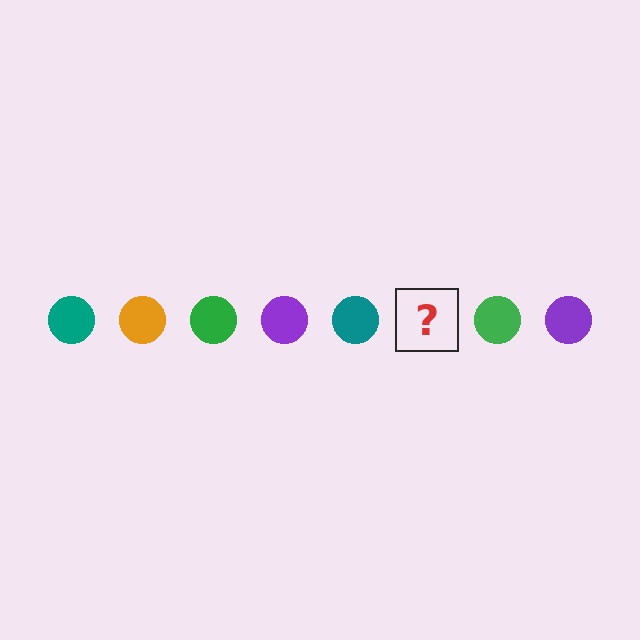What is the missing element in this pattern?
The missing element is an orange circle.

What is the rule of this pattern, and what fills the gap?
The rule is that the pattern cycles through teal, orange, green, purple circles. The gap should be filled with an orange circle.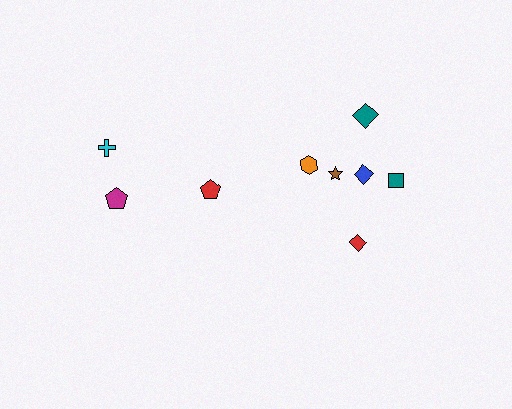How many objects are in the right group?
There are 6 objects.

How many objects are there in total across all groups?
There are 9 objects.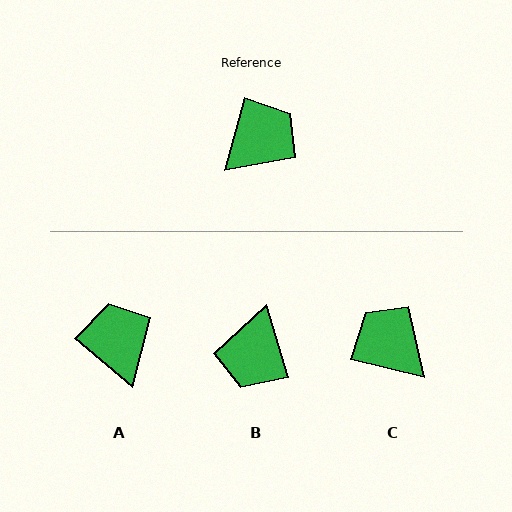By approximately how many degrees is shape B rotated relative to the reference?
Approximately 148 degrees clockwise.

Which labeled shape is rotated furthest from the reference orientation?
B, about 148 degrees away.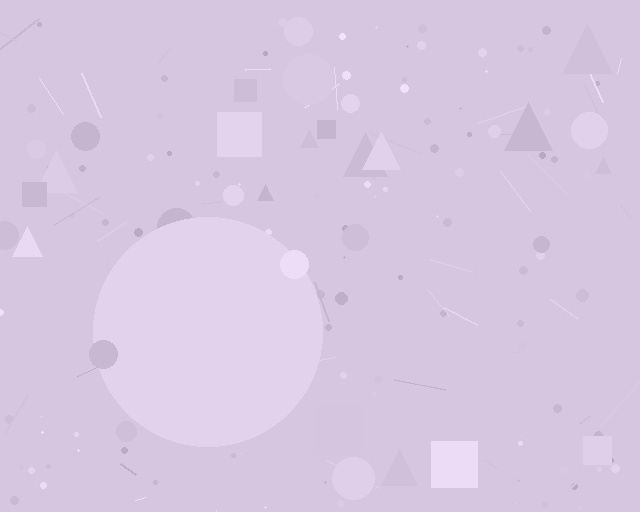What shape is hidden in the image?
A circle is hidden in the image.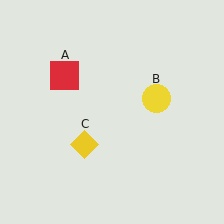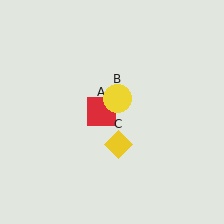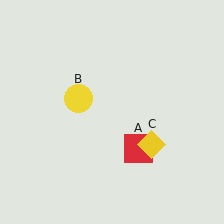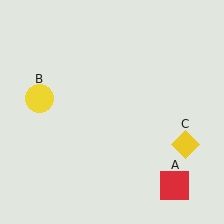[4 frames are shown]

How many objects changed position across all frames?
3 objects changed position: red square (object A), yellow circle (object B), yellow diamond (object C).